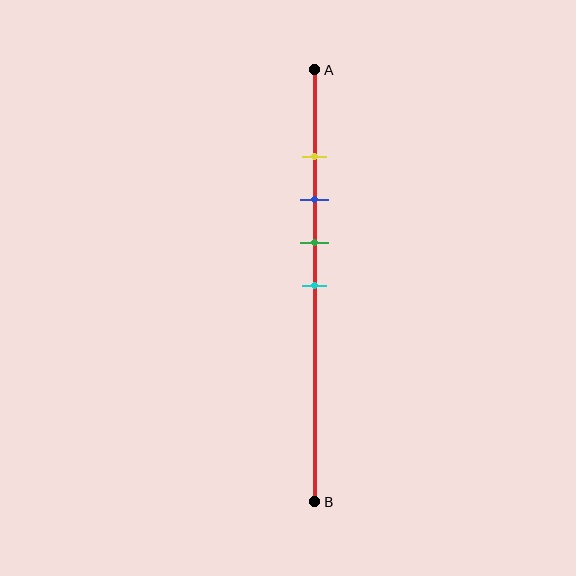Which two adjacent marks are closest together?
The yellow and blue marks are the closest adjacent pair.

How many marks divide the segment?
There are 4 marks dividing the segment.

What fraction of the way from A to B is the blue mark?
The blue mark is approximately 30% (0.3) of the way from A to B.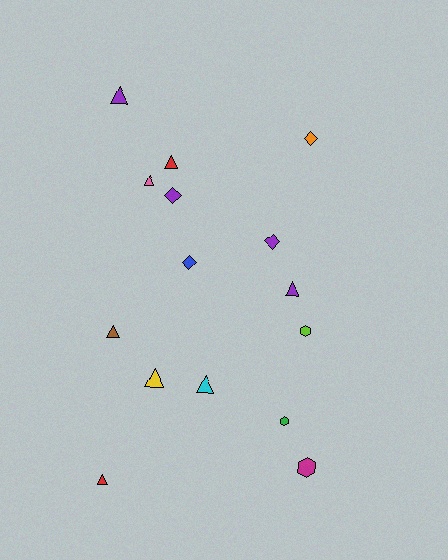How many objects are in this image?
There are 15 objects.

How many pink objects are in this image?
There is 1 pink object.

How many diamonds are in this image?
There are 4 diamonds.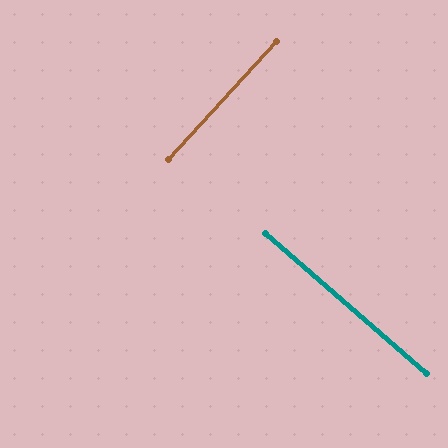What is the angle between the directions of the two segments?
Approximately 88 degrees.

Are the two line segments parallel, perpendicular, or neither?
Perpendicular — they meet at approximately 88°.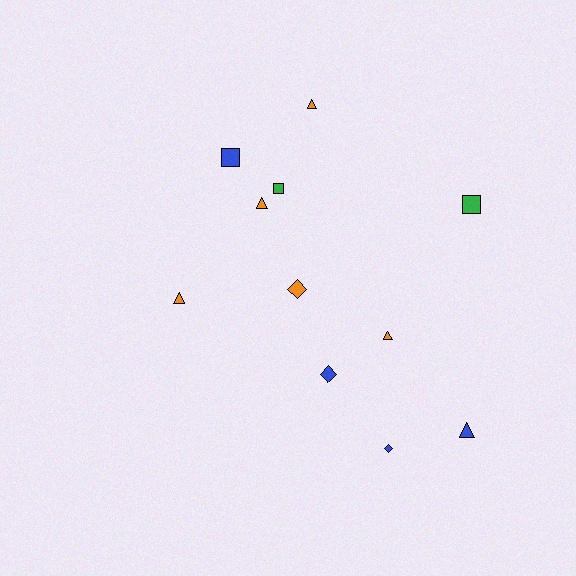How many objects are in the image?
There are 11 objects.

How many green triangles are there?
There are no green triangles.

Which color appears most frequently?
Orange, with 5 objects.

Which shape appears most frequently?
Triangle, with 5 objects.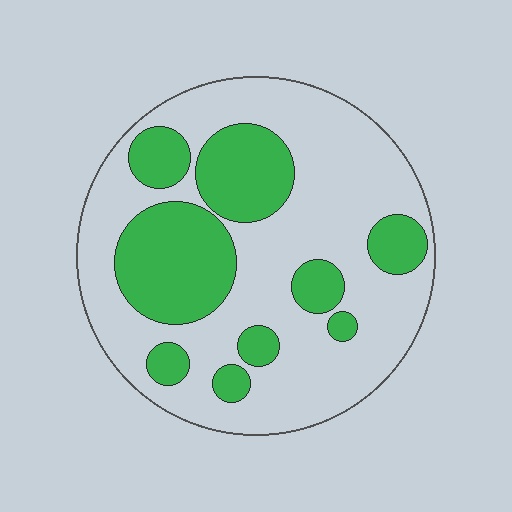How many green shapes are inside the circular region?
9.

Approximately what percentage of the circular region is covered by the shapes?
Approximately 30%.